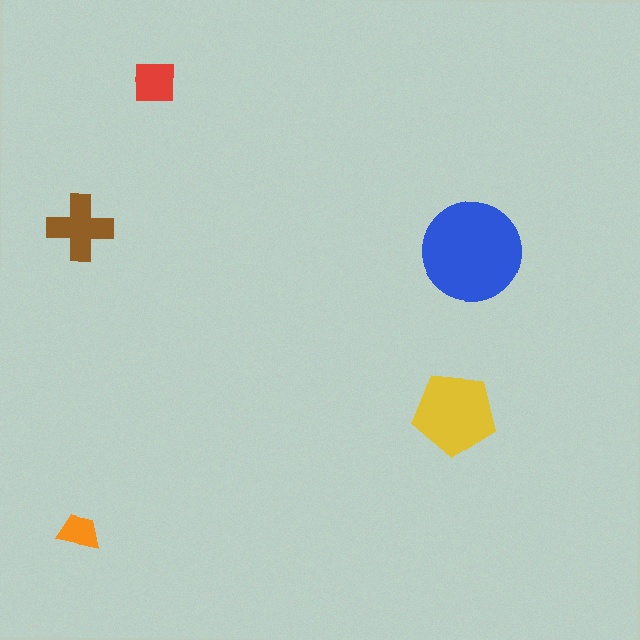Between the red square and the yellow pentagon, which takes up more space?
The yellow pentagon.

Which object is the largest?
The blue circle.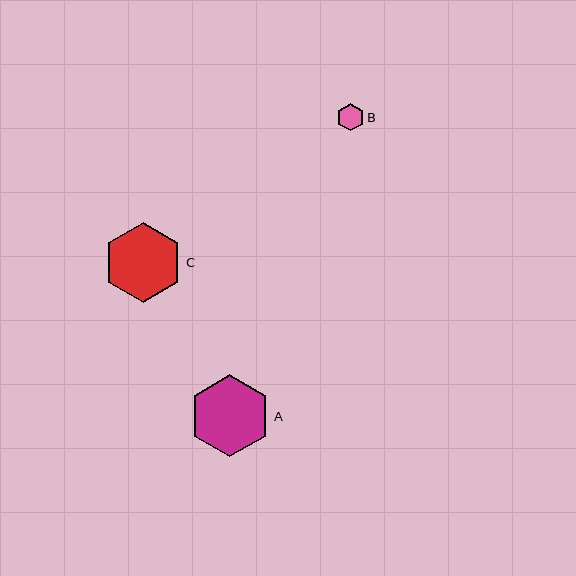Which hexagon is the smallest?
Hexagon B is the smallest with a size of approximately 27 pixels.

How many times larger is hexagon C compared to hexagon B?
Hexagon C is approximately 3.0 times the size of hexagon B.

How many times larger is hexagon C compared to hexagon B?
Hexagon C is approximately 3.0 times the size of hexagon B.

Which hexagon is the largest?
Hexagon A is the largest with a size of approximately 82 pixels.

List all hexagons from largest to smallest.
From largest to smallest: A, C, B.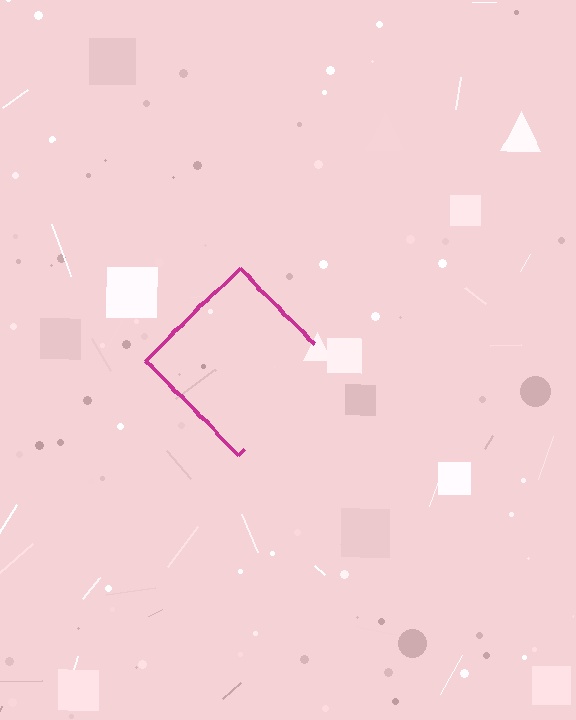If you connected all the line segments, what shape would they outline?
They would outline a diamond.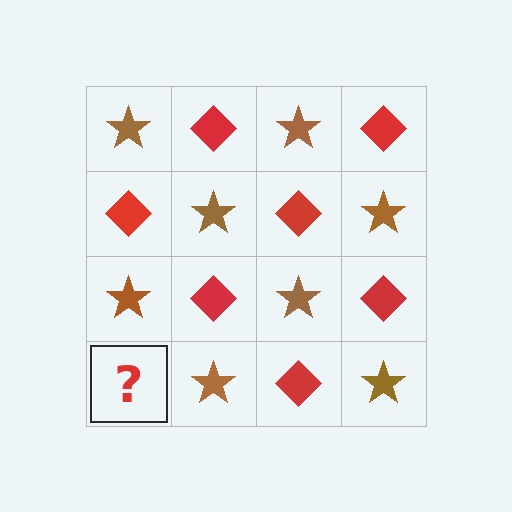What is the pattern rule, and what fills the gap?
The rule is that it alternates brown star and red diamond in a checkerboard pattern. The gap should be filled with a red diamond.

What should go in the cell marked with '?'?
The missing cell should contain a red diamond.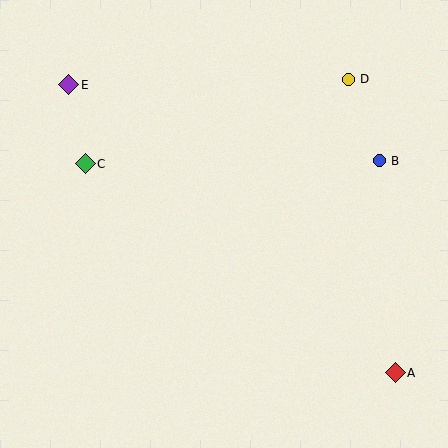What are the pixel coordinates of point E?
Point E is at (69, 85).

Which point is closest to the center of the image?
Point C at (85, 164) is closest to the center.